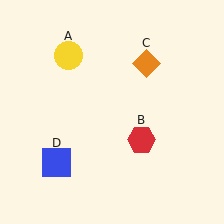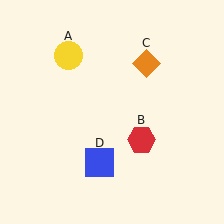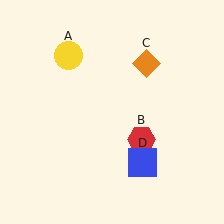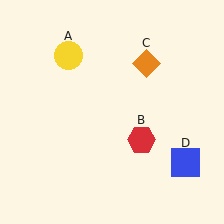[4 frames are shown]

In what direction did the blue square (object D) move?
The blue square (object D) moved right.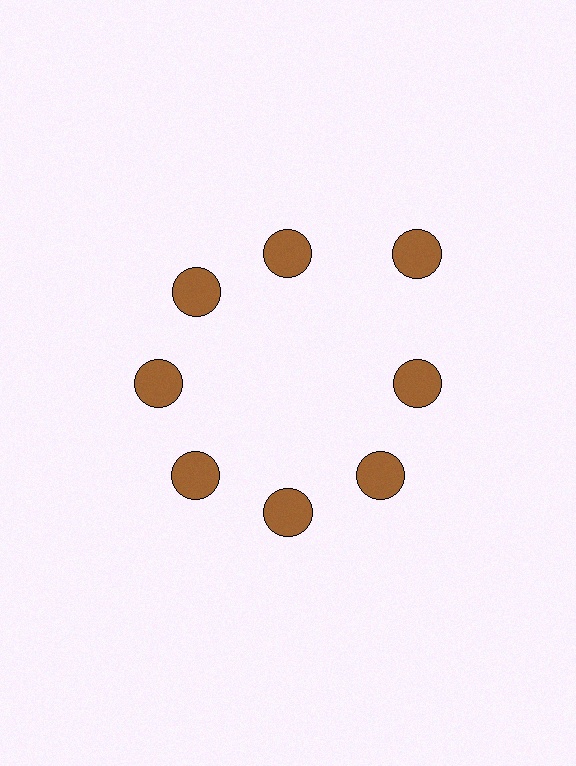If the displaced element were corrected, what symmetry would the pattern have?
It would have 8-fold rotational symmetry — the pattern would map onto itself every 45 degrees.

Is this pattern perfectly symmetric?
No. The 8 brown circles are arranged in a ring, but one element near the 2 o'clock position is pushed outward from the center, breaking the 8-fold rotational symmetry.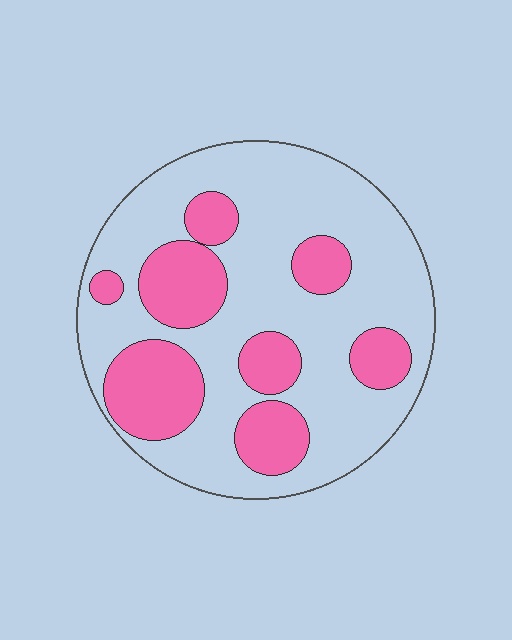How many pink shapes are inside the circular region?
8.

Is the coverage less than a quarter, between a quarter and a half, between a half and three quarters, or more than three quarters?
Between a quarter and a half.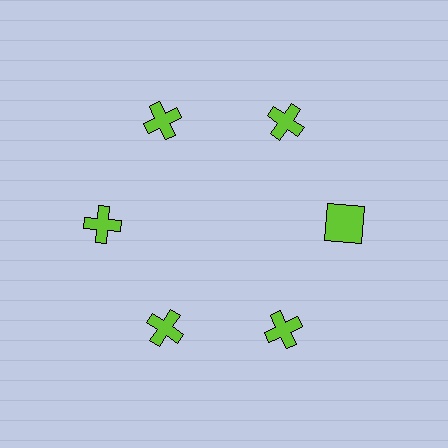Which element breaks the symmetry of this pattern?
The lime square at roughly the 3 o'clock position breaks the symmetry. All other shapes are lime crosses.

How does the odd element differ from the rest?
It has a different shape: square instead of cross.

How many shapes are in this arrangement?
There are 6 shapes arranged in a ring pattern.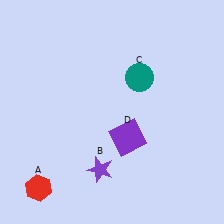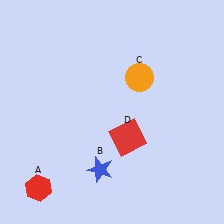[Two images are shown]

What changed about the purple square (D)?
In Image 1, D is purple. In Image 2, it changed to red.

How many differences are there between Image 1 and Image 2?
There are 3 differences between the two images.